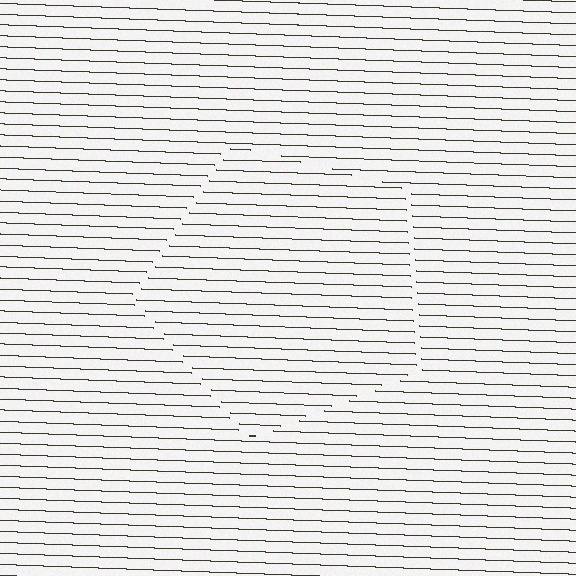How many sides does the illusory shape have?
5 sides — the line-ends trace a pentagon.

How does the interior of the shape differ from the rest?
The interior of the shape contains the same grating, shifted by half a period — the contour is defined by the phase discontinuity where line-ends from the inner and outer gratings abut.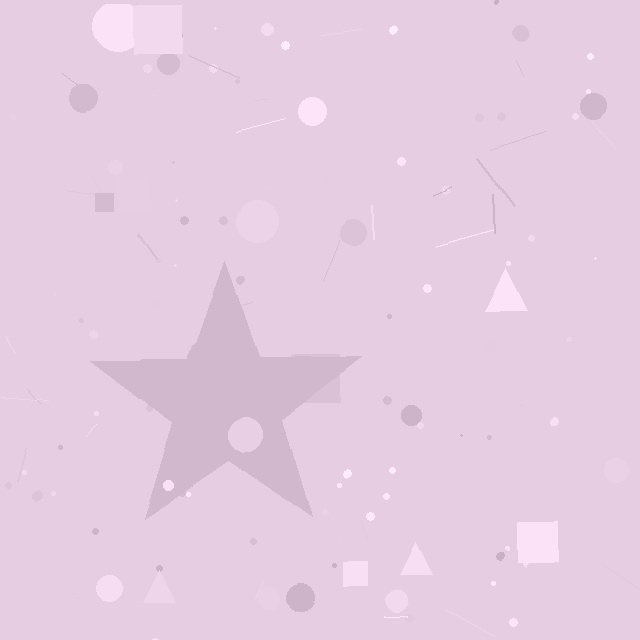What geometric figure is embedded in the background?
A star is embedded in the background.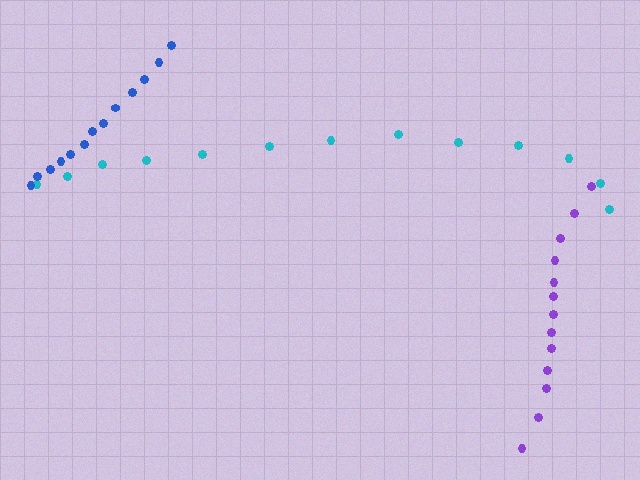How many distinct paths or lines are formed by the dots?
There are 3 distinct paths.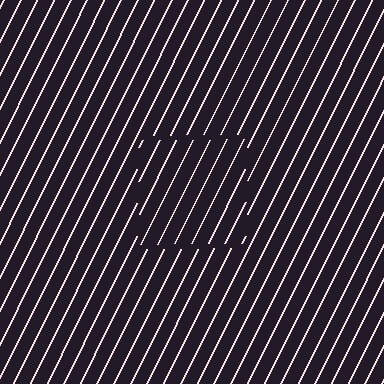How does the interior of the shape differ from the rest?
The interior of the shape contains the same grating, shifted by half a period — the contour is defined by the phase discontinuity where line-ends from the inner and outer gratings abut.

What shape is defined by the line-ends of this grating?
An illusory square. The interior of the shape contains the same grating, shifted by half a period — the contour is defined by the phase discontinuity where line-ends from the inner and outer gratings abut.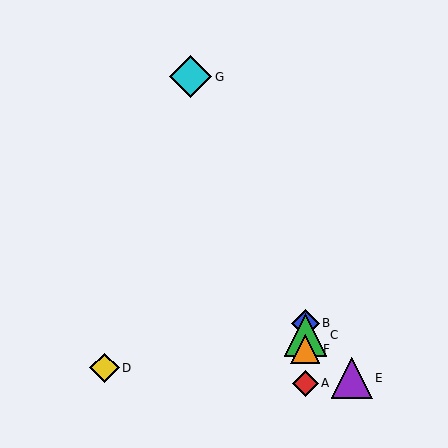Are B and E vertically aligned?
No, B is at x≈305 and E is at x≈352.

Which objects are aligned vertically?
Objects A, B, C, F are aligned vertically.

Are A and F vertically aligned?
Yes, both are at x≈305.